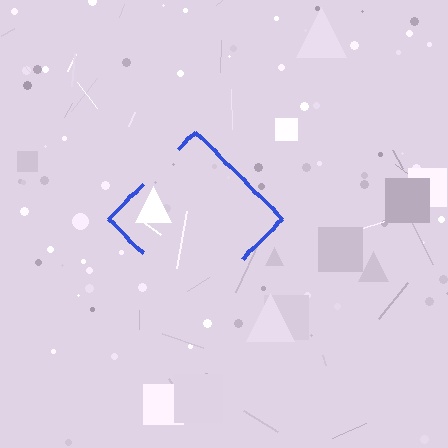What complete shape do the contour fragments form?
The contour fragments form a diamond.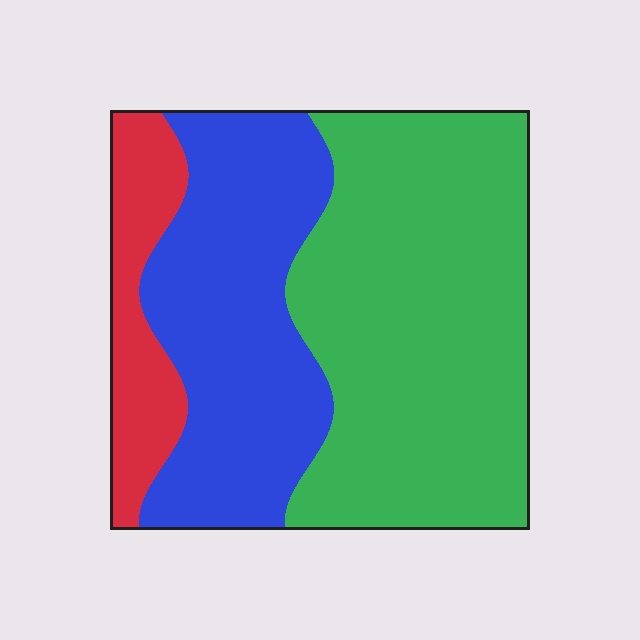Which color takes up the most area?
Green, at roughly 50%.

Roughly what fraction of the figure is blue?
Blue takes up about one third (1/3) of the figure.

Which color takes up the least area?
Red, at roughly 15%.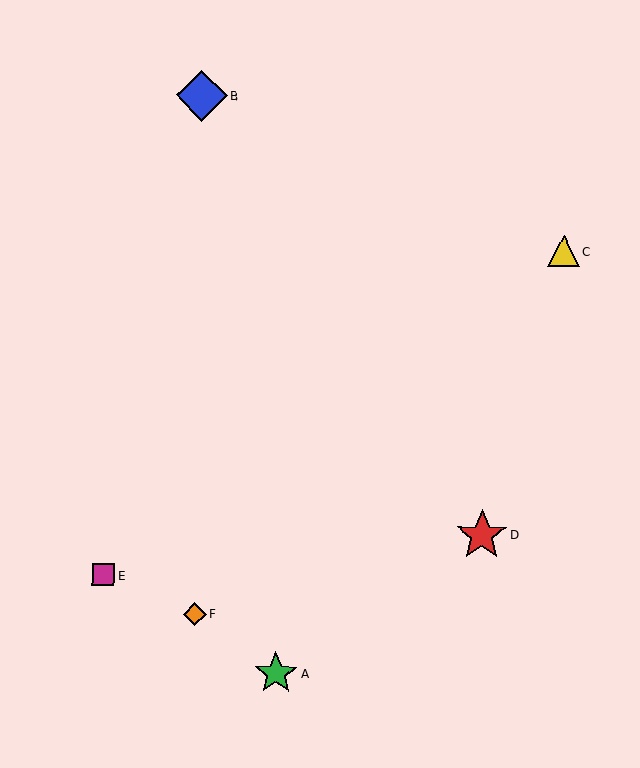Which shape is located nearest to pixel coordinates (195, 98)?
The blue diamond (labeled B) at (202, 96) is nearest to that location.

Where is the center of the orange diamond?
The center of the orange diamond is at (195, 614).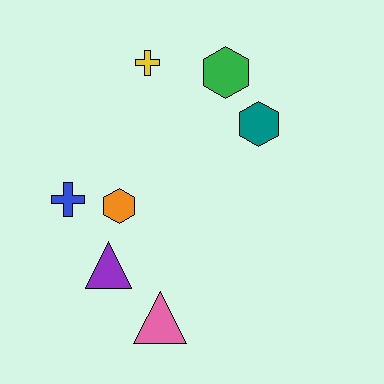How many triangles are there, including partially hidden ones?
There are 2 triangles.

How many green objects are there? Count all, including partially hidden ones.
There is 1 green object.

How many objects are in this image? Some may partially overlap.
There are 7 objects.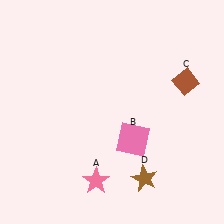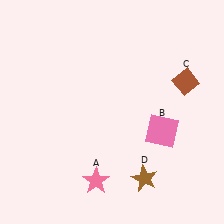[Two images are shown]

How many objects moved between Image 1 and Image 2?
1 object moved between the two images.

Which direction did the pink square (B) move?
The pink square (B) moved right.